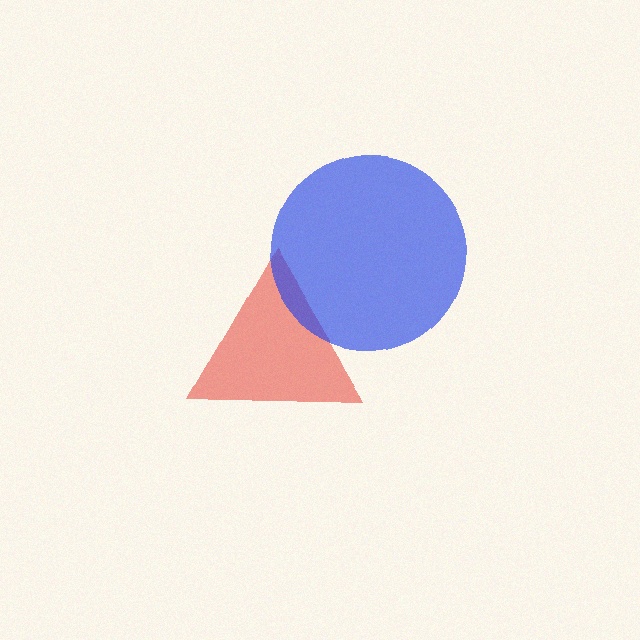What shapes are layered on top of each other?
The layered shapes are: a red triangle, a blue circle.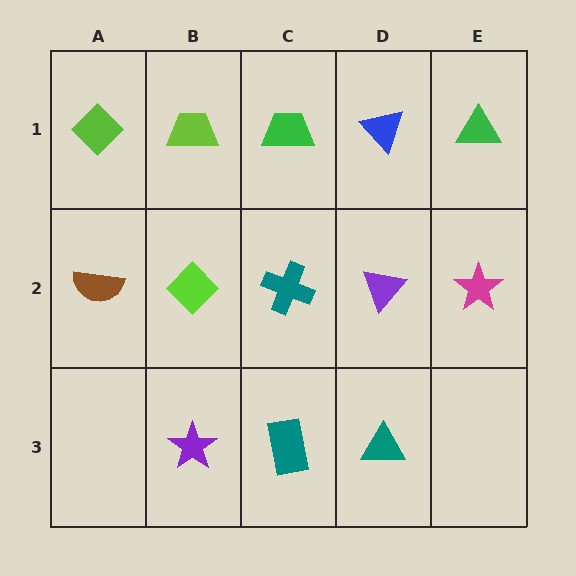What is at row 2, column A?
A brown semicircle.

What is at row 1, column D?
A blue triangle.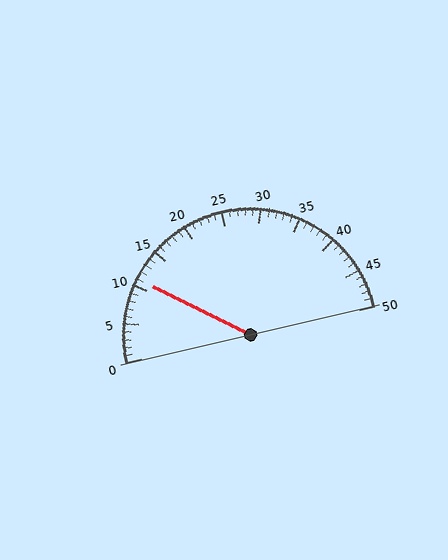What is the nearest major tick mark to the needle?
The nearest major tick mark is 10.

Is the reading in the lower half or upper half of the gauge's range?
The reading is in the lower half of the range (0 to 50).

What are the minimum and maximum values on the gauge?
The gauge ranges from 0 to 50.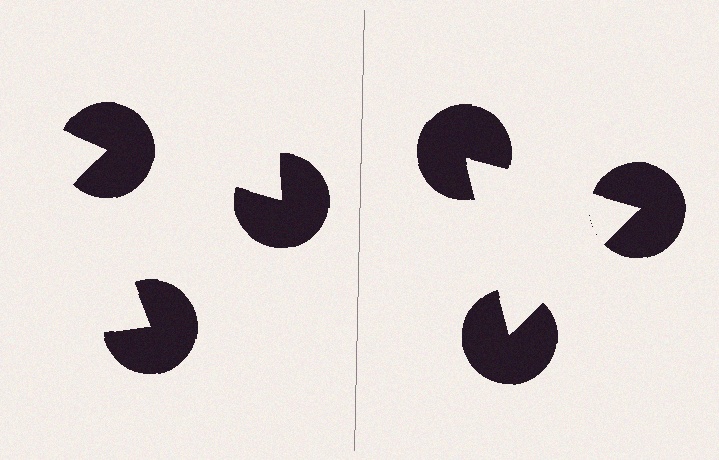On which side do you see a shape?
An illusory triangle appears on the right side. On the left side the wedge cuts are rotated, so no coherent shape forms.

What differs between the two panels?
The pac-man discs are positioned identically on both sides; only the wedge orientations differ. On the right they align to a triangle; on the left they are misaligned.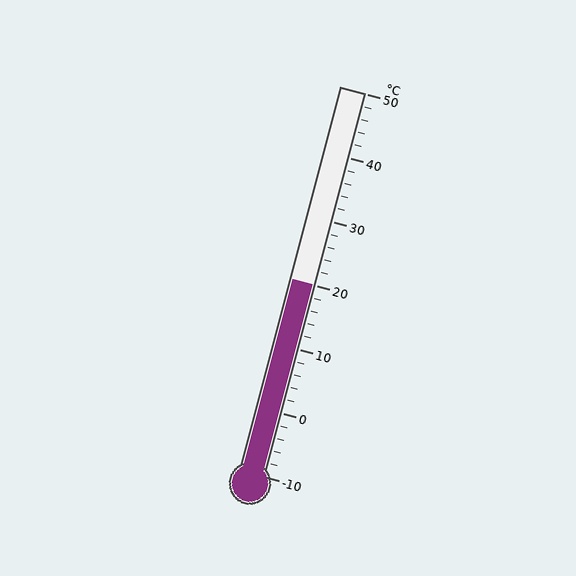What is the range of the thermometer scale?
The thermometer scale ranges from -10°C to 50°C.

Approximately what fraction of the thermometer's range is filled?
The thermometer is filled to approximately 50% of its range.